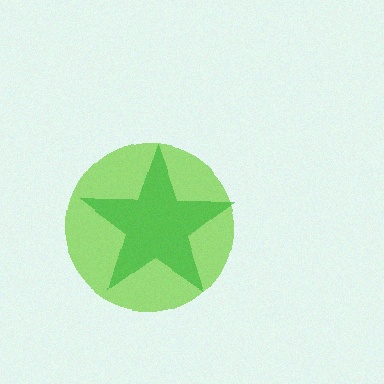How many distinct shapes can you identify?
There are 2 distinct shapes: a lime circle, a green star.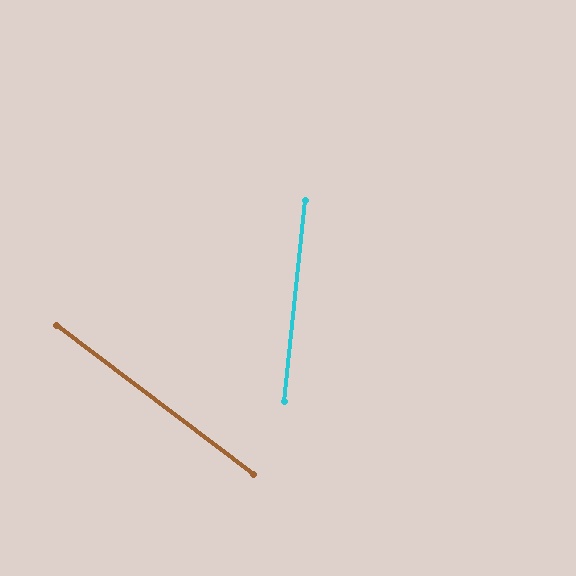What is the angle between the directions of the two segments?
Approximately 59 degrees.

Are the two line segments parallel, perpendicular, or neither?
Neither parallel nor perpendicular — they differ by about 59°.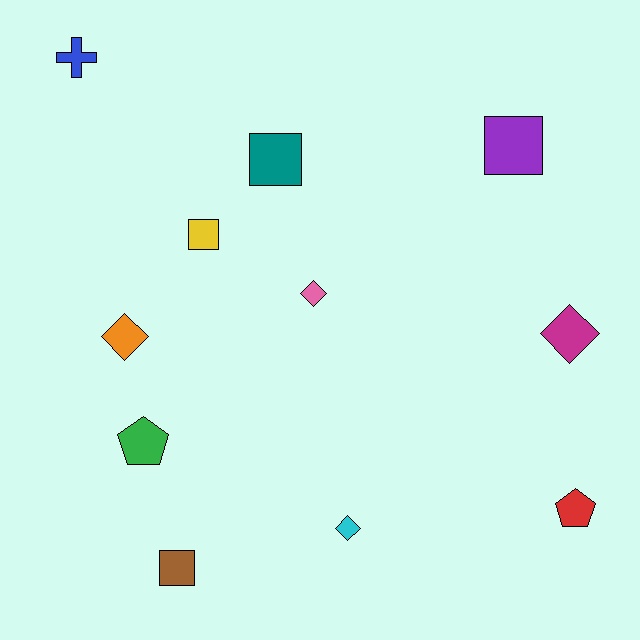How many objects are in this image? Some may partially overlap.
There are 11 objects.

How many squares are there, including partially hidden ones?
There are 4 squares.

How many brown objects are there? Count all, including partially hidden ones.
There is 1 brown object.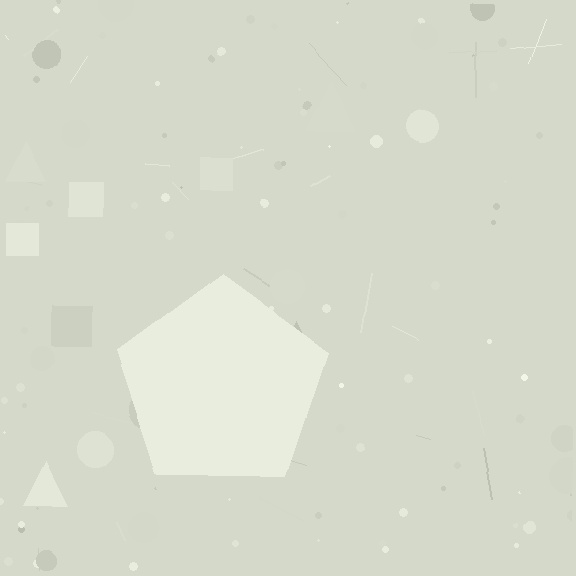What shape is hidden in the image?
A pentagon is hidden in the image.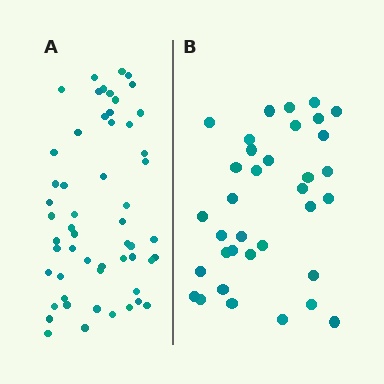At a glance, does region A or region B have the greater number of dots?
Region A (the left region) has more dots.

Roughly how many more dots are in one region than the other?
Region A has approximately 20 more dots than region B.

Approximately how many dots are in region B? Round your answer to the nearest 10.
About 40 dots. (The exact count is 35, which rounds to 40.)